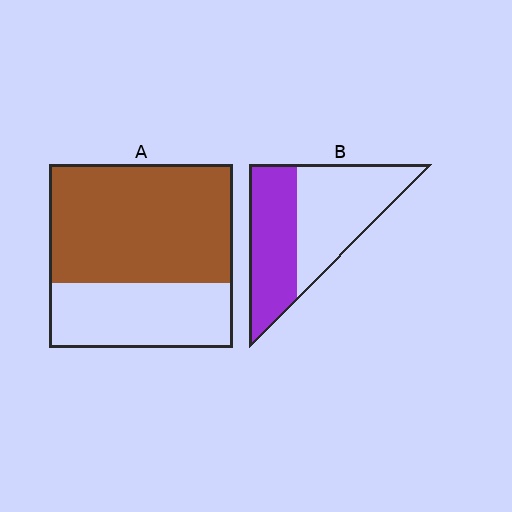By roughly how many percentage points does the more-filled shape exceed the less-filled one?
By roughly 20 percentage points (A over B).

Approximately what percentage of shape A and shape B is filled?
A is approximately 65% and B is approximately 45%.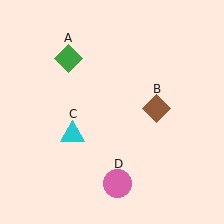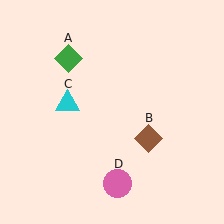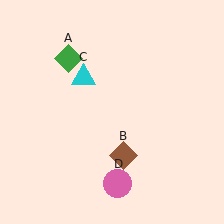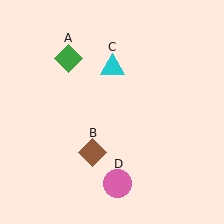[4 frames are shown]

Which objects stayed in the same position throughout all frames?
Green diamond (object A) and pink circle (object D) remained stationary.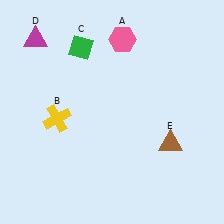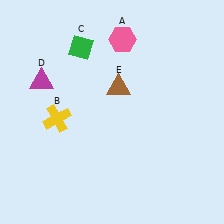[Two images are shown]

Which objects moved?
The objects that moved are: the magenta triangle (D), the brown triangle (E).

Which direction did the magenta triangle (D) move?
The magenta triangle (D) moved down.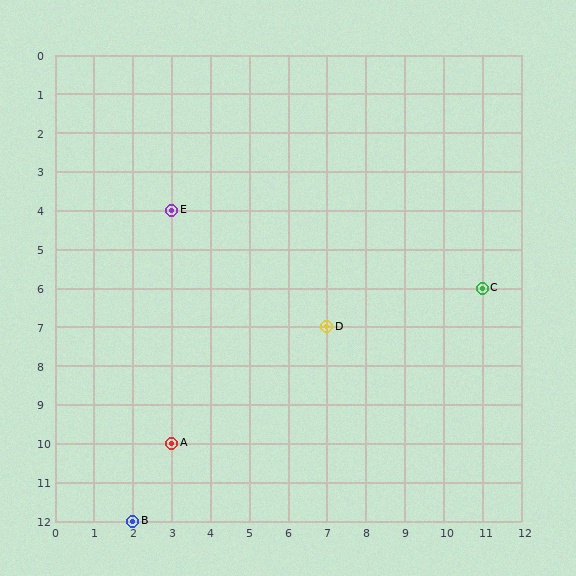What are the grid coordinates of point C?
Point C is at grid coordinates (11, 6).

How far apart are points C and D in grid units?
Points C and D are 4 columns and 1 row apart (about 4.1 grid units diagonally).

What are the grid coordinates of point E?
Point E is at grid coordinates (3, 4).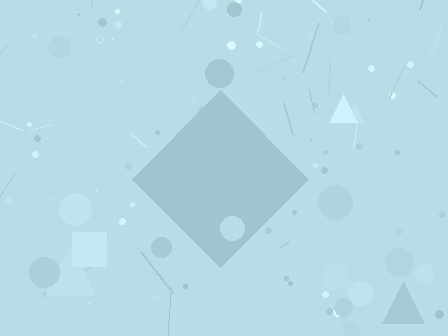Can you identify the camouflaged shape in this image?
The camouflaged shape is a diamond.